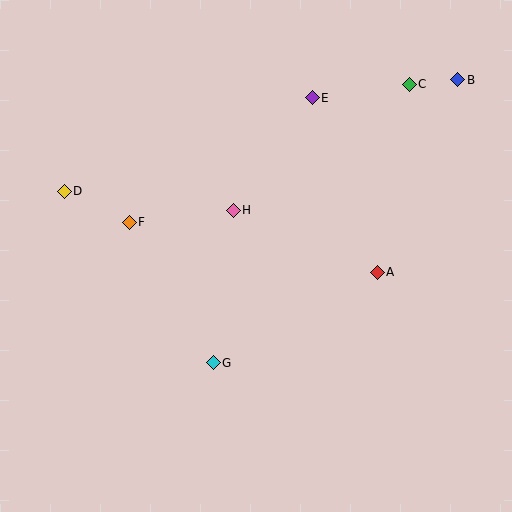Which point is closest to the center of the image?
Point H at (233, 210) is closest to the center.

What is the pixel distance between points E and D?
The distance between E and D is 265 pixels.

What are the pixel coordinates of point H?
Point H is at (233, 210).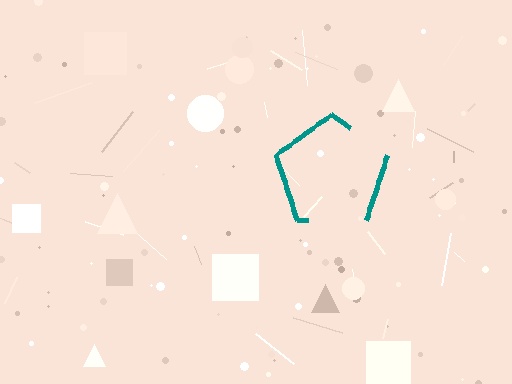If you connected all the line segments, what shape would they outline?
They would outline a pentagon.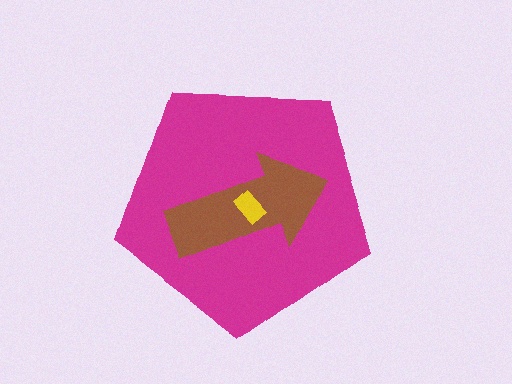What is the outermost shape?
The magenta pentagon.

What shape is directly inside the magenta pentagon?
The brown arrow.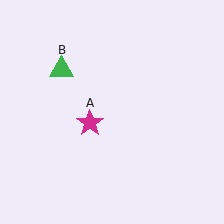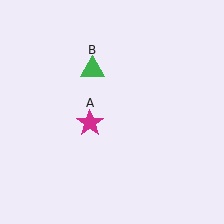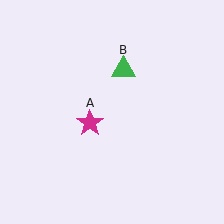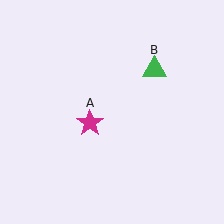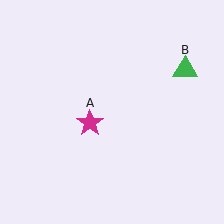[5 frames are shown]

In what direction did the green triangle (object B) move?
The green triangle (object B) moved right.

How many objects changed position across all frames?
1 object changed position: green triangle (object B).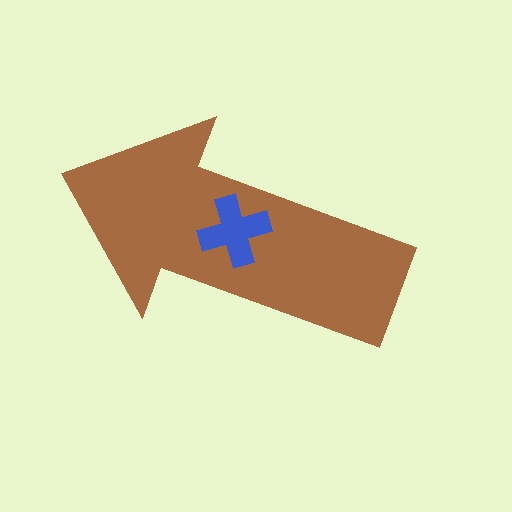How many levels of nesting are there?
2.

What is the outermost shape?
The brown arrow.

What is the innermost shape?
The blue cross.